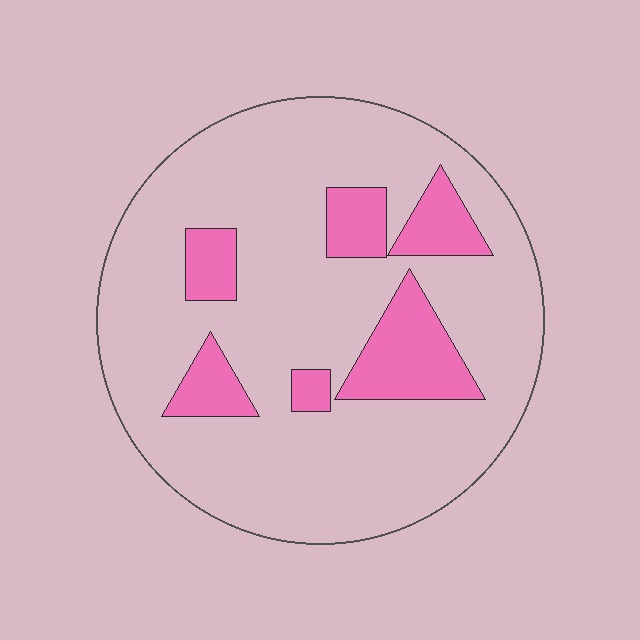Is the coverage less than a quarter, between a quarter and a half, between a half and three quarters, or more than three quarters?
Less than a quarter.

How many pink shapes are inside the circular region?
6.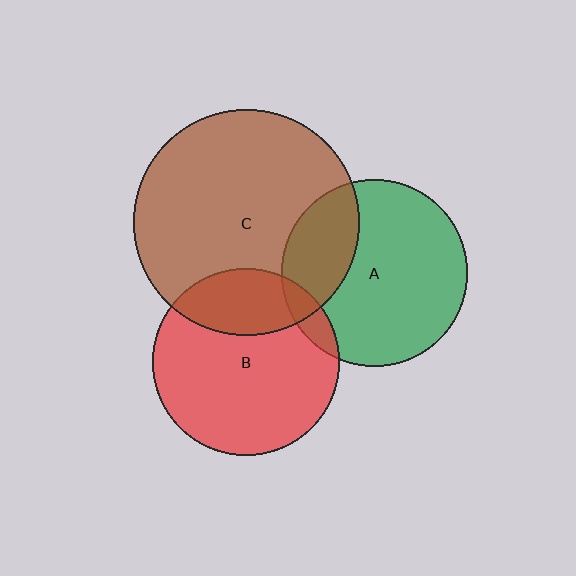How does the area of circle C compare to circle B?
Approximately 1.5 times.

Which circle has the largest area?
Circle C (brown).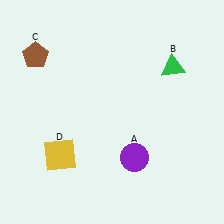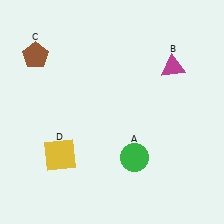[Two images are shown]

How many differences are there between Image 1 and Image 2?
There are 2 differences between the two images.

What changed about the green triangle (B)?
In Image 1, B is green. In Image 2, it changed to magenta.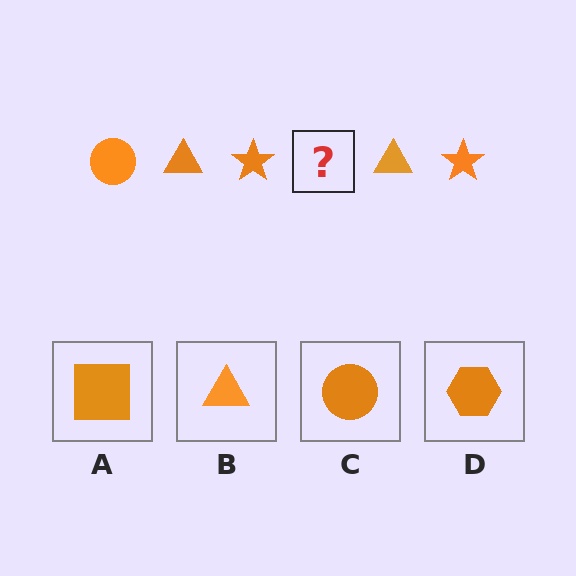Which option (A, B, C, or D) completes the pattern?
C.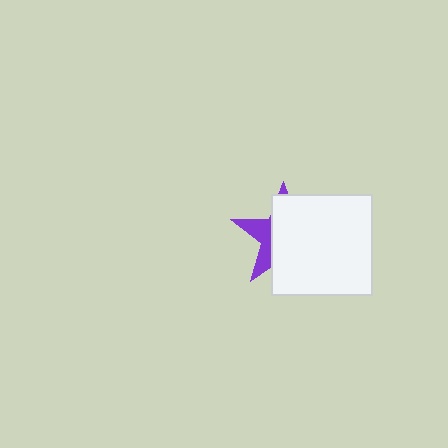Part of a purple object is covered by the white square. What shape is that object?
It is a star.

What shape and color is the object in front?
The object in front is a white square.